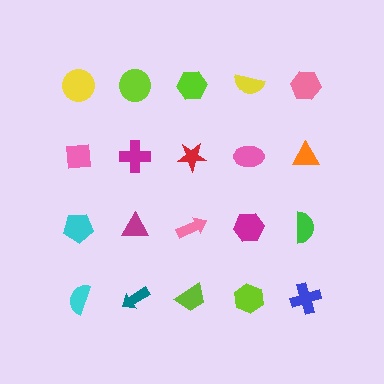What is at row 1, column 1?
A yellow circle.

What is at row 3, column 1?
A cyan pentagon.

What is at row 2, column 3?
A red star.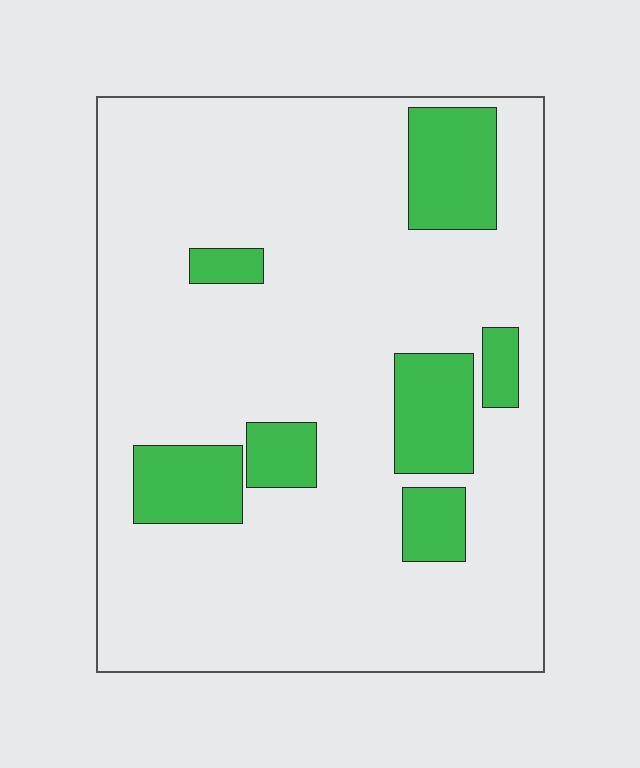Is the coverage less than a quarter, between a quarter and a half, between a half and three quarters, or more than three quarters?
Less than a quarter.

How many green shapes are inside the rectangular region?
7.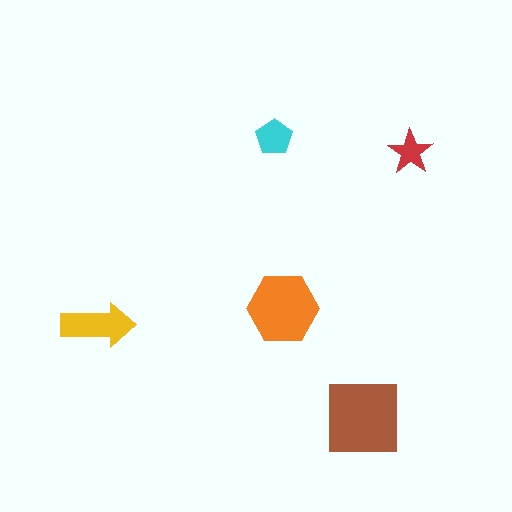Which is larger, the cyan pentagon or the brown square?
The brown square.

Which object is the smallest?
The red star.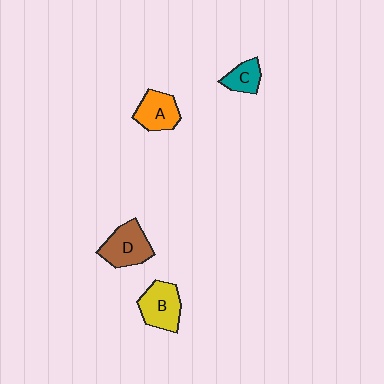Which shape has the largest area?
Shape D (brown).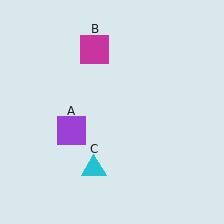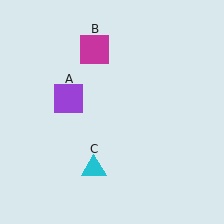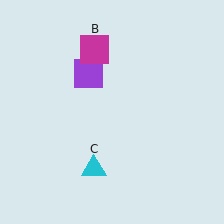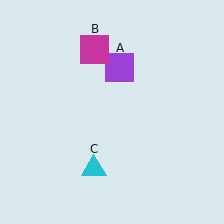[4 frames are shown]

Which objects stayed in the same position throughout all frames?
Magenta square (object B) and cyan triangle (object C) remained stationary.